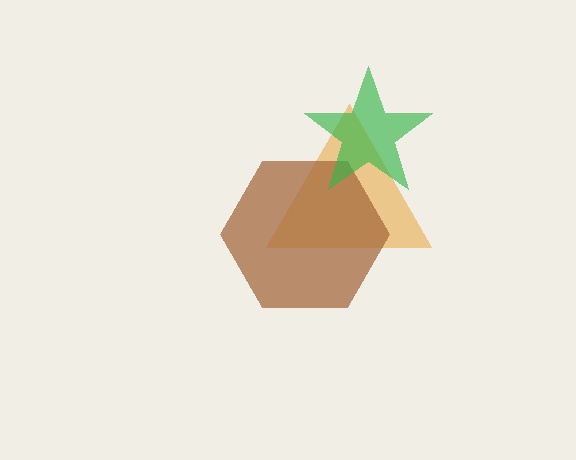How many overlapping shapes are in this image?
There are 3 overlapping shapes in the image.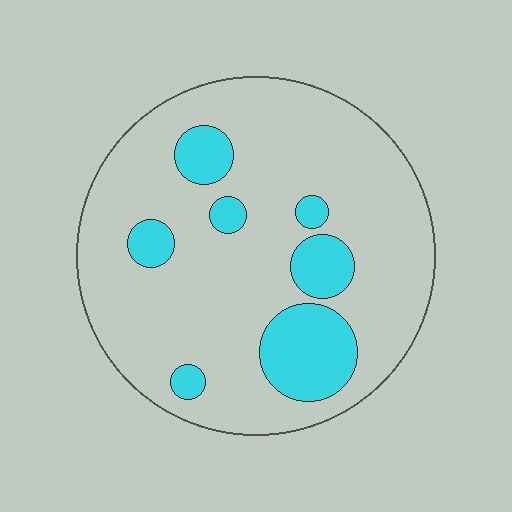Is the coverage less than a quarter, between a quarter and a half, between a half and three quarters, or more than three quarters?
Less than a quarter.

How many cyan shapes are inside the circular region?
7.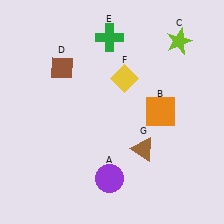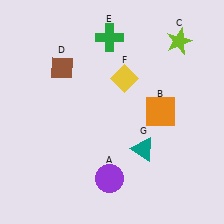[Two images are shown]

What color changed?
The triangle (G) changed from brown in Image 1 to teal in Image 2.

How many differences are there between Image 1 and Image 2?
There is 1 difference between the two images.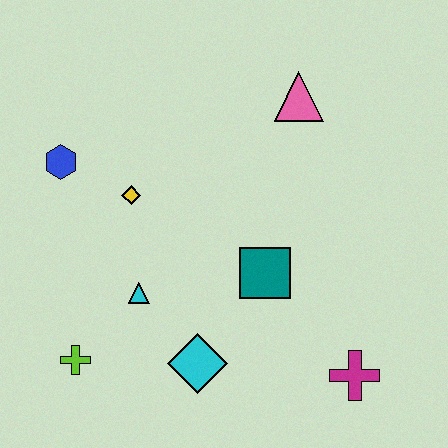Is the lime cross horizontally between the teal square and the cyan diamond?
No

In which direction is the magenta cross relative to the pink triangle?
The magenta cross is below the pink triangle.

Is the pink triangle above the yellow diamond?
Yes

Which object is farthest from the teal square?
The blue hexagon is farthest from the teal square.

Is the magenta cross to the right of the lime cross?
Yes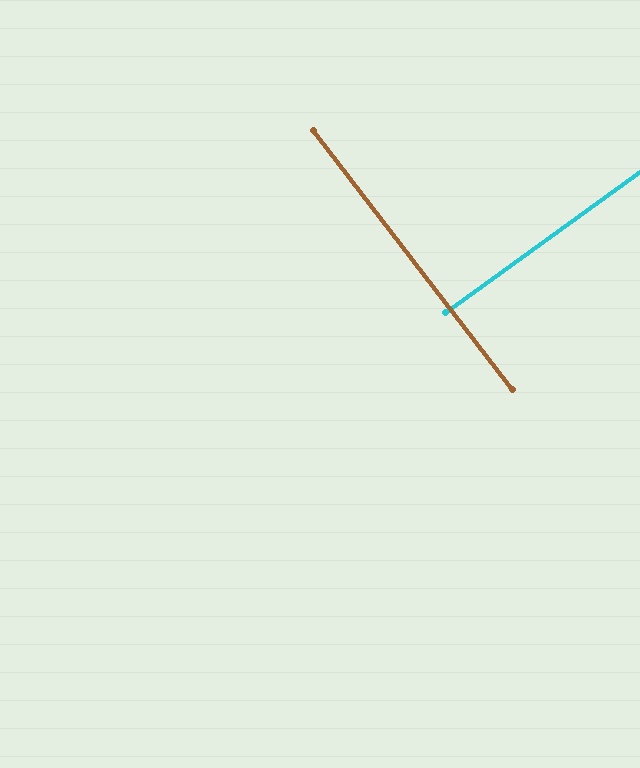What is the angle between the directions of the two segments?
Approximately 88 degrees.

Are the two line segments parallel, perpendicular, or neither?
Perpendicular — they meet at approximately 88°.